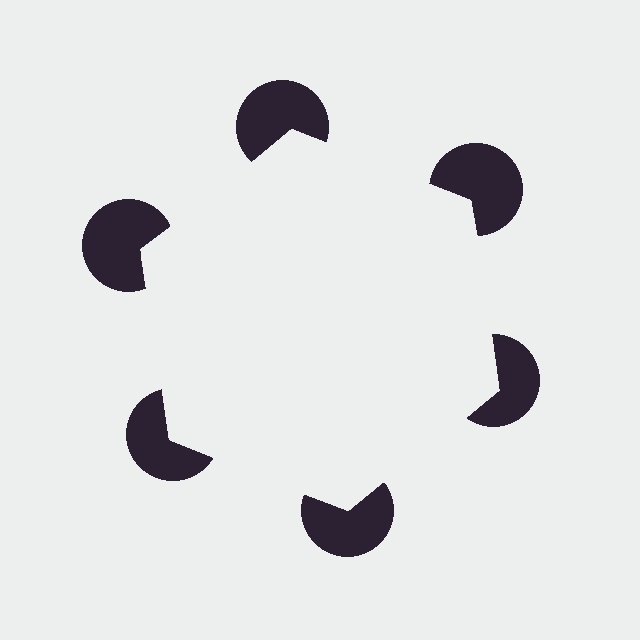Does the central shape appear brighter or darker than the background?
It typically appears slightly brighter than the background, even though no actual brightness change is drawn.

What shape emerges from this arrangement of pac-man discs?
An illusory hexagon — its edges are inferred from the aligned wedge cuts in the pac-man discs, not physically drawn.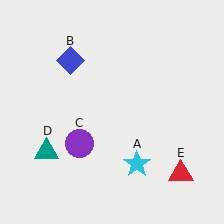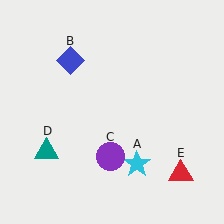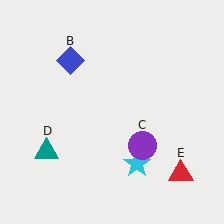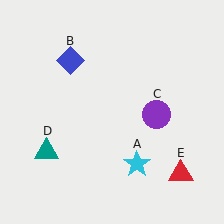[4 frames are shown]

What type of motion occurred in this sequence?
The purple circle (object C) rotated counterclockwise around the center of the scene.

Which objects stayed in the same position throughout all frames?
Cyan star (object A) and blue diamond (object B) and teal triangle (object D) and red triangle (object E) remained stationary.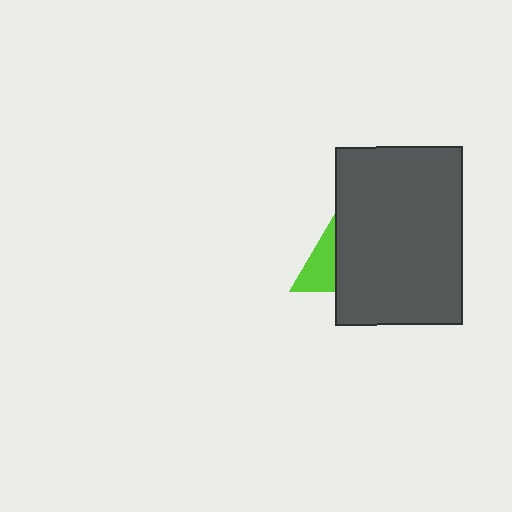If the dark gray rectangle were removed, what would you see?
You would see the complete lime triangle.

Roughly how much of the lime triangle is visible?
About half of it is visible (roughly 48%).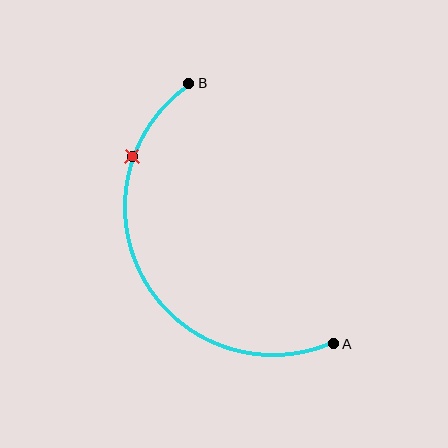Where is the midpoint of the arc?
The arc midpoint is the point on the curve farthest from the straight line joining A and B. It sits to the left of that line.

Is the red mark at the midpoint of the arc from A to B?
No. The red mark lies on the arc but is closer to endpoint B. The arc midpoint would be at the point on the curve equidistant along the arc from both A and B.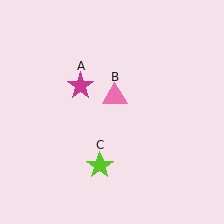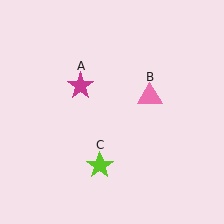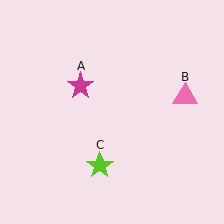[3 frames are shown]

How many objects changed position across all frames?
1 object changed position: pink triangle (object B).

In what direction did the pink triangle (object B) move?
The pink triangle (object B) moved right.